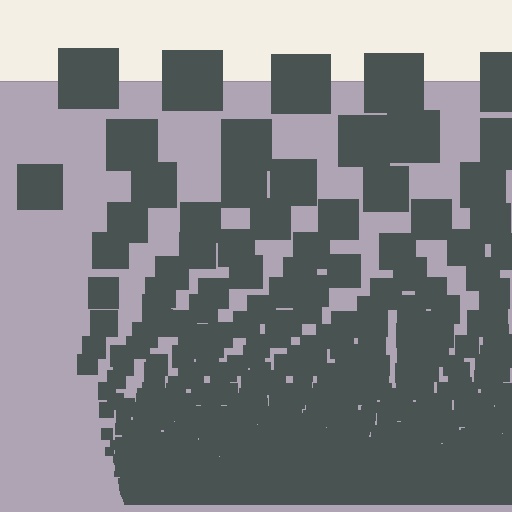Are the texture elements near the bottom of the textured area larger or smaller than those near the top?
Smaller. The gradient is inverted — elements near the bottom are smaller and denser.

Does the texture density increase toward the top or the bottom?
Density increases toward the bottom.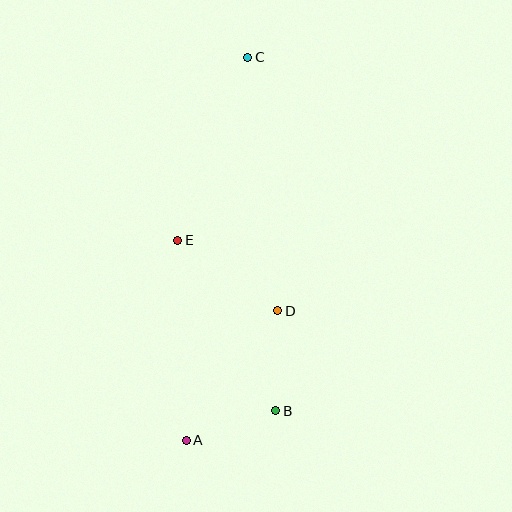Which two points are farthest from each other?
Points A and C are farthest from each other.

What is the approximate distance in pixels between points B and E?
The distance between B and E is approximately 197 pixels.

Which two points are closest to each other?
Points A and B are closest to each other.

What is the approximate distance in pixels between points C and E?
The distance between C and E is approximately 196 pixels.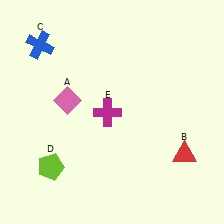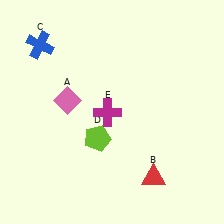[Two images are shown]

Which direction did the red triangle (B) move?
The red triangle (B) moved left.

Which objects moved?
The objects that moved are: the red triangle (B), the lime pentagon (D).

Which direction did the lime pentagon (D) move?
The lime pentagon (D) moved right.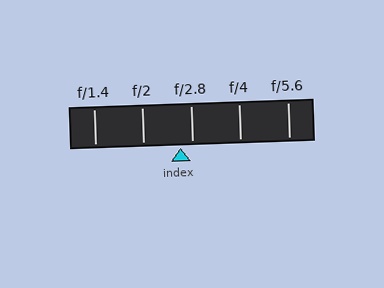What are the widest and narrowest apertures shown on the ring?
The widest aperture shown is f/1.4 and the narrowest is f/5.6.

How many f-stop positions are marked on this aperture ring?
There are 5 f-stop positions marked.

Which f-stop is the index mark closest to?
The index mark is closest to f/2.8.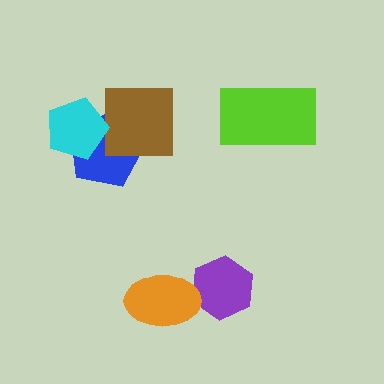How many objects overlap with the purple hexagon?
1 object overlaps with the purple hexagon.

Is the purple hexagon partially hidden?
Yes, it is partially covered by another shape.